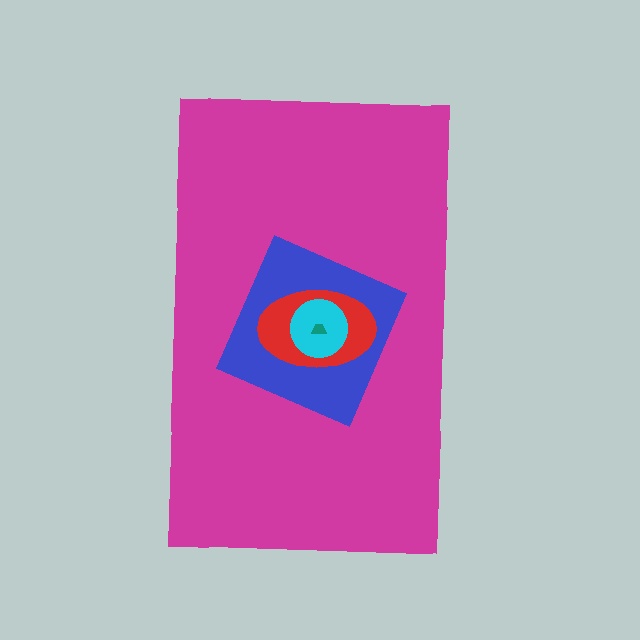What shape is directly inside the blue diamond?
The red ellipse.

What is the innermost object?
The teal trapezoid.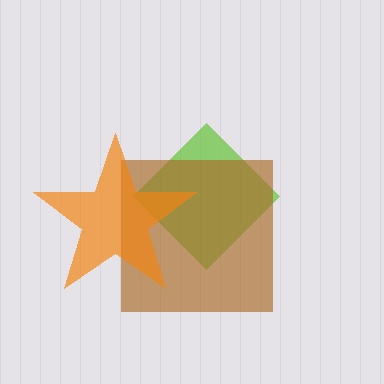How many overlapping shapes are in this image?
There are 3 overlapping shapes in the image.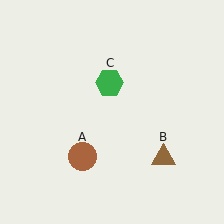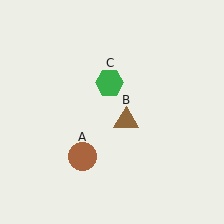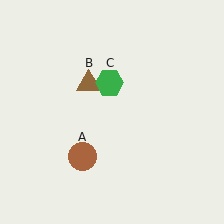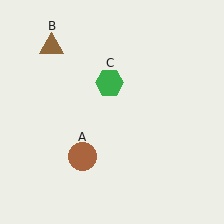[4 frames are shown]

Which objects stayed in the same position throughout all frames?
Brown circle (object A) and green hexagon (object C) remained stationary.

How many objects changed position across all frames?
1 object changed position: brown triangle (object B).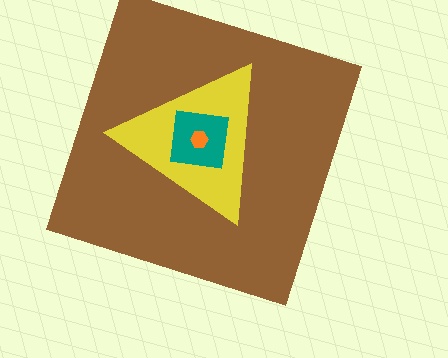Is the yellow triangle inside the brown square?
Yes.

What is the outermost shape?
The brown square.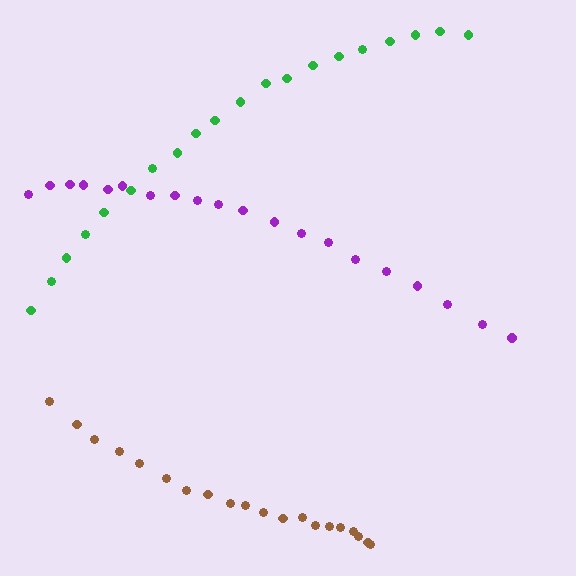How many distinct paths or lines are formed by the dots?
There are 3 distinct paths.